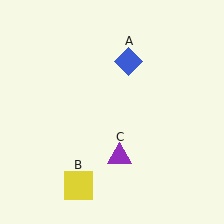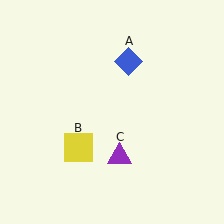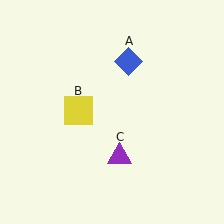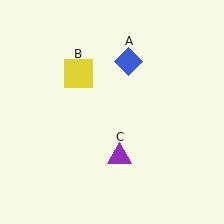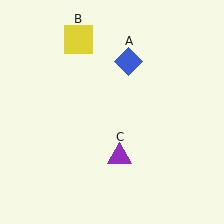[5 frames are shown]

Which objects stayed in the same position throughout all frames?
Blue diamond (object A) and purple triangle (object C) remained stationary.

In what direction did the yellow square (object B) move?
The yellow square (object B) moved up.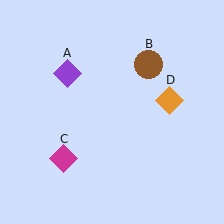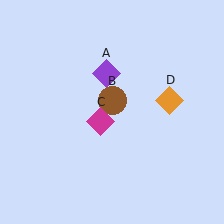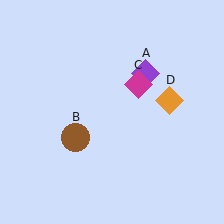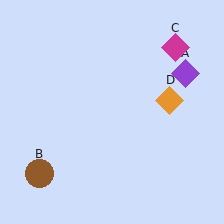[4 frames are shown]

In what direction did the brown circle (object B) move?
The brown circle (object B) moved down and to the left.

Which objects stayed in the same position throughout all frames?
Orange diamond (object D) remained stationary.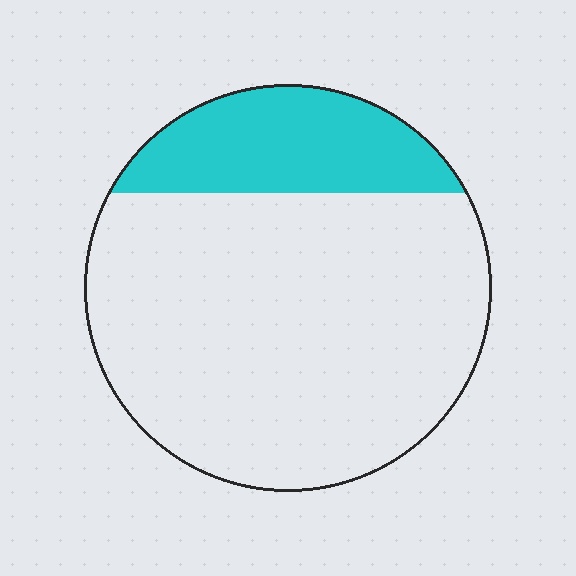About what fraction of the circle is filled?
About one fifth (1/5).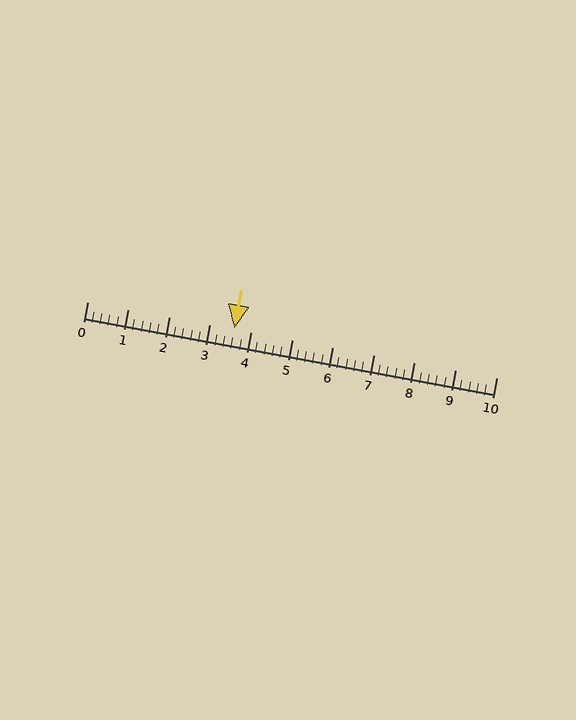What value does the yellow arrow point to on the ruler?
The yellow arrow points to approximately 3.6.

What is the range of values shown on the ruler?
The ruler shows values from 0 to 10.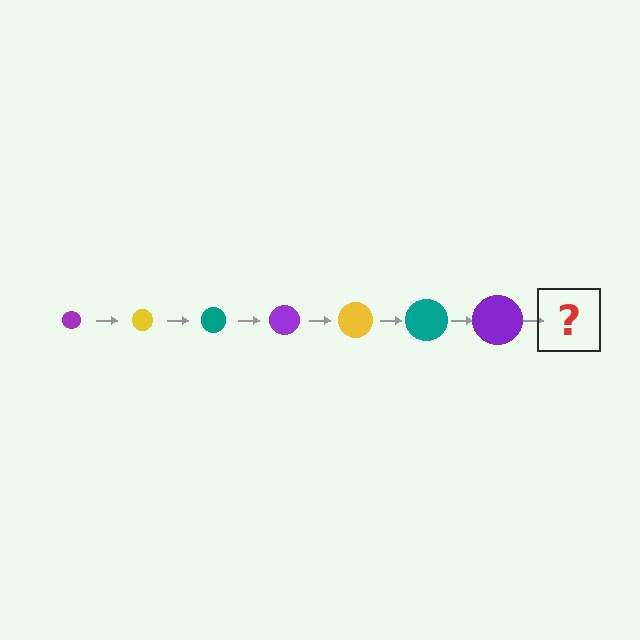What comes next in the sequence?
The next element should be a yellow circle, larger than the previous one.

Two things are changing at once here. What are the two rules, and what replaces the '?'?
The two rules are that the circle grows larger each step and the color cycles through purple, yellow, and teal. The '?' should be a yellow circle, larger than the previous one.